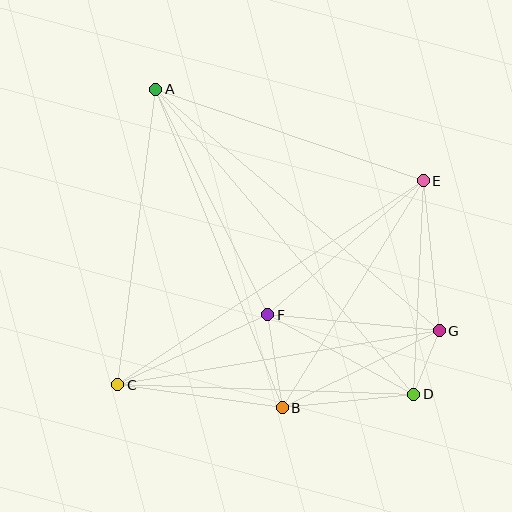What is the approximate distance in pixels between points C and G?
The distance between C and G is approximately 326 pixels.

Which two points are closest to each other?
Points D and G are closest to each other.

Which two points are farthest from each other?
Points A and D are farthest from each other.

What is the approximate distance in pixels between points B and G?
The distance between B and G is approximately 175 pixels.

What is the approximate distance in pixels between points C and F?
The distance between C and F is approximately 165 pixels.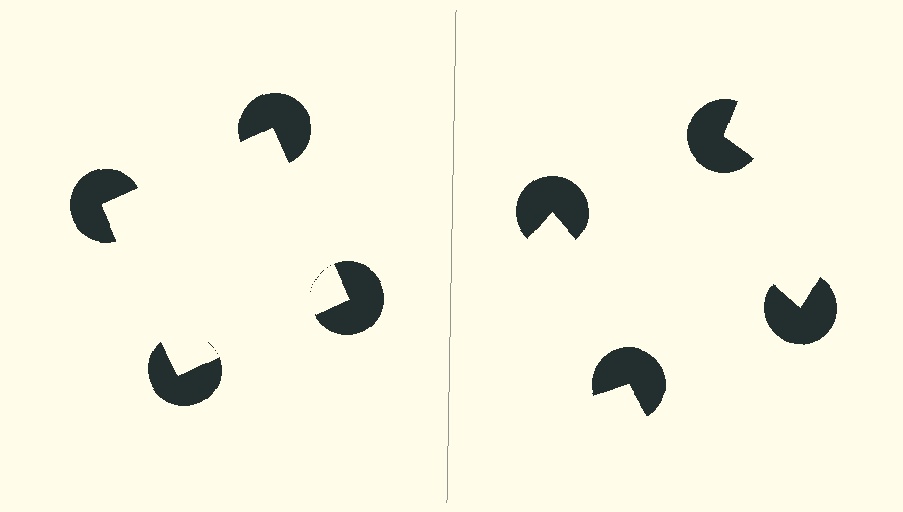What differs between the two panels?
The pac-man discs are positioned identically on both sides; only the wedge orientations differ. On the left they align to a square; on the right they are misaligned.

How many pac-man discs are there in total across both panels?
8 — 4 on each side.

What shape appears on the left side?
An illusory square.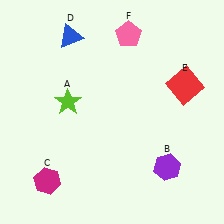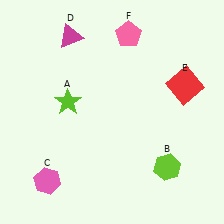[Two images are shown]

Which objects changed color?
B changed from purple to lime. C changed from magenta to pink. D changed from blue to magenta.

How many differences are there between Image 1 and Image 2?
There are 3 differences between the two images.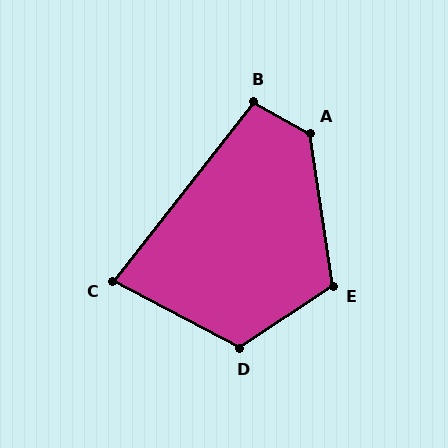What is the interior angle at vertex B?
Approximately 99 degrees (obtuse).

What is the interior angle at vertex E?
Approximately 116 degrees (obtuse).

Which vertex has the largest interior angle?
A, at approximately 127 degrees.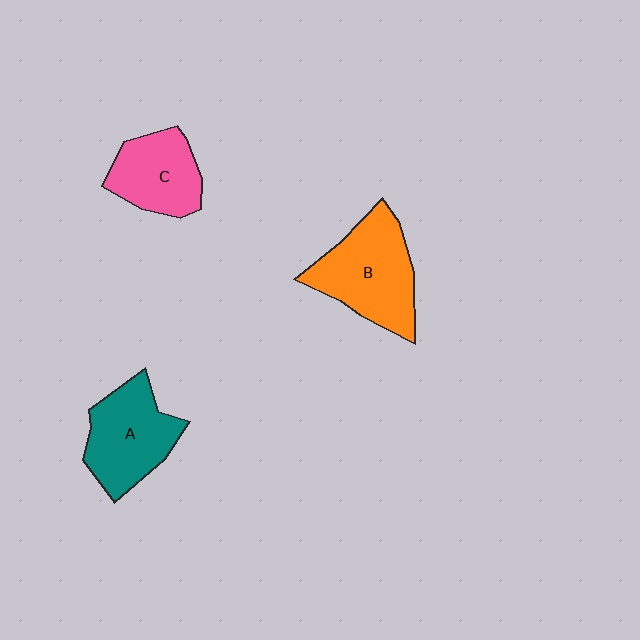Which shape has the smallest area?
Shape C (pink).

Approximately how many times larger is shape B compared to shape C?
Approximately 1.4 times.